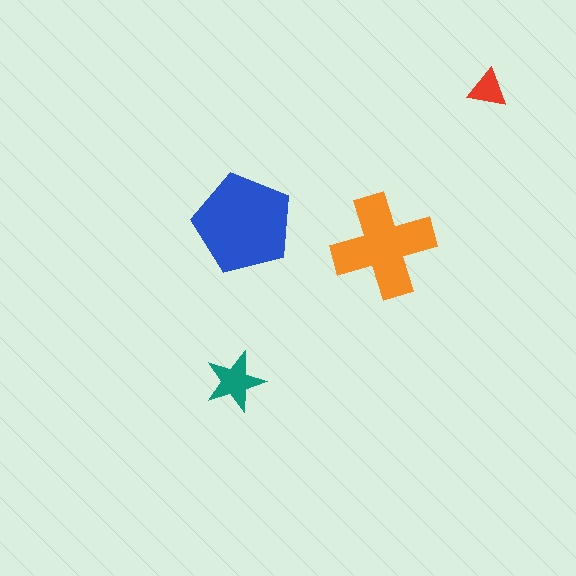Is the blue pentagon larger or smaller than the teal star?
Larger.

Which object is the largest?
The blue pentagon.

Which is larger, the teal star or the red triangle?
The teal star.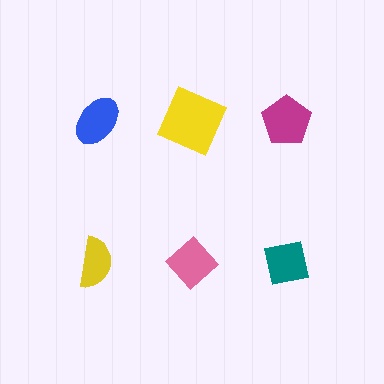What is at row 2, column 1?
A yellow semicircle.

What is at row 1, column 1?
A blue ellipse.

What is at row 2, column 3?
A teal square.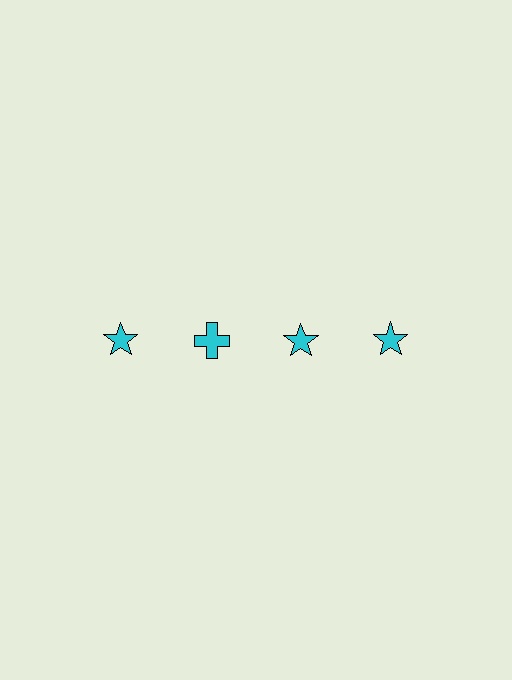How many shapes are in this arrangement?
There are 4 shapes arranged in a grid pattern.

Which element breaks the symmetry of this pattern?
The cyan cross in the top row, second from left column breaks the symmetry. All other shapes are cyan stars.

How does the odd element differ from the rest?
It has a different shape: cross instead of star.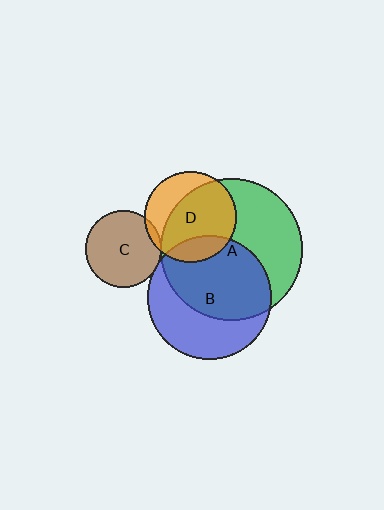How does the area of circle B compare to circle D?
Approximately 1.8 times.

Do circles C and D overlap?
Yes.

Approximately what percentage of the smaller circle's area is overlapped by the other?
Approximately 5%.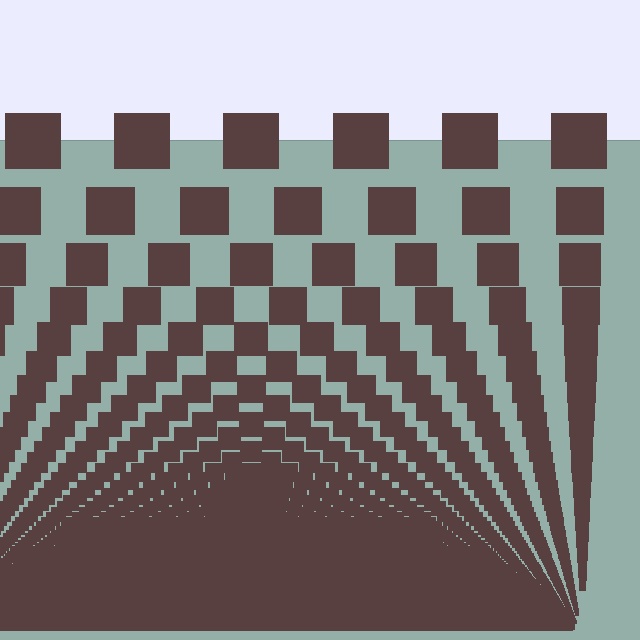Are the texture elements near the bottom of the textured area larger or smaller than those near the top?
Smaller. The gradient is inverted — elements near the bottom are smaller and denser.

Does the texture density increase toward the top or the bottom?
Density increases toward the bottom.